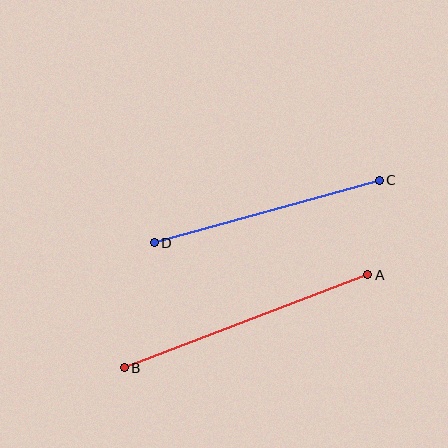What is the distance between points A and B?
The distance is approximately 261 pixels.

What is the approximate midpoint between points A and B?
The midpoint is at approximately (246, 321) pixels.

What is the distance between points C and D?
The distance is approximately 233 pixels.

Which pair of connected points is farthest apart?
Points A and B are farthest apart.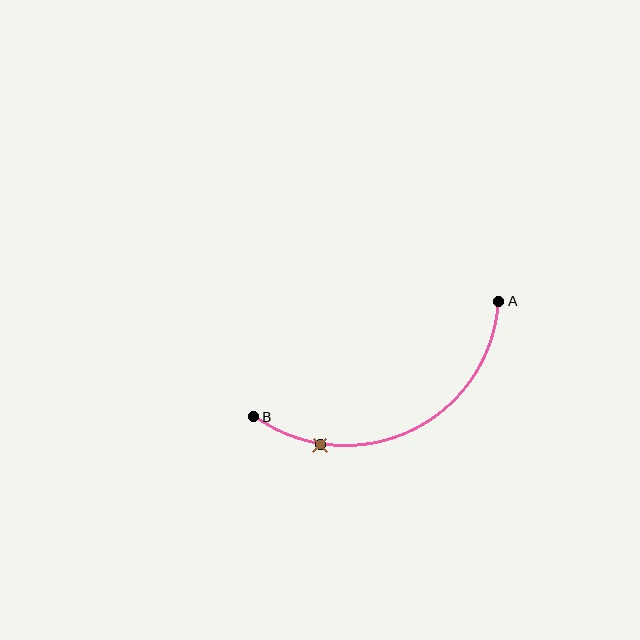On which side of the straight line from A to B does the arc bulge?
The arc bulges below the straight line connecting A and B.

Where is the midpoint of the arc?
The arc midpoint is the point on the curve farthest from the straight line joining A and B. It sits below that line.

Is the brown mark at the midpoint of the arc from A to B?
No. The brown mark lies on the arc but is closer to endpoint B. The arc midpoint would be at the point on the curve equidistant along the arc from both A and B.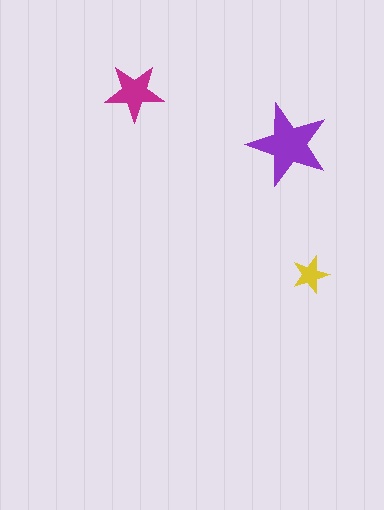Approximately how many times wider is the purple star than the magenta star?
About 1.5 times wider.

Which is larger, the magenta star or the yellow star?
The magenta one.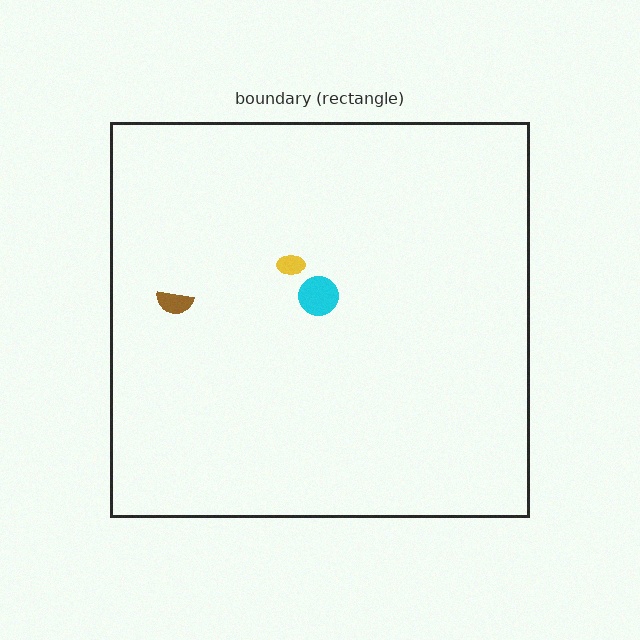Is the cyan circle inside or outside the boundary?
Inside.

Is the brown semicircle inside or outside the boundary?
Inside.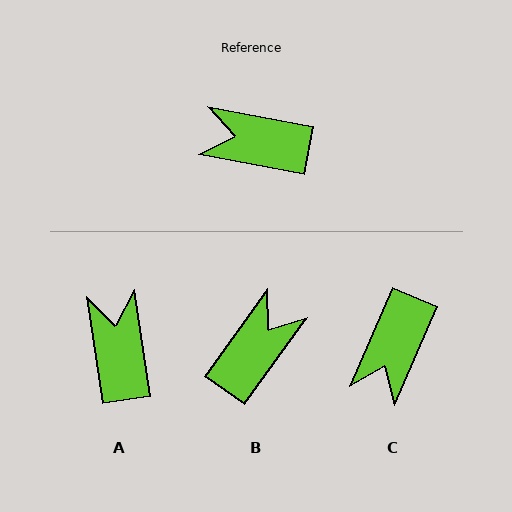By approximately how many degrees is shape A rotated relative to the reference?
Approximately 71 degrees clockwise.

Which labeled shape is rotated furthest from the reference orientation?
B, about 115 degrees away.